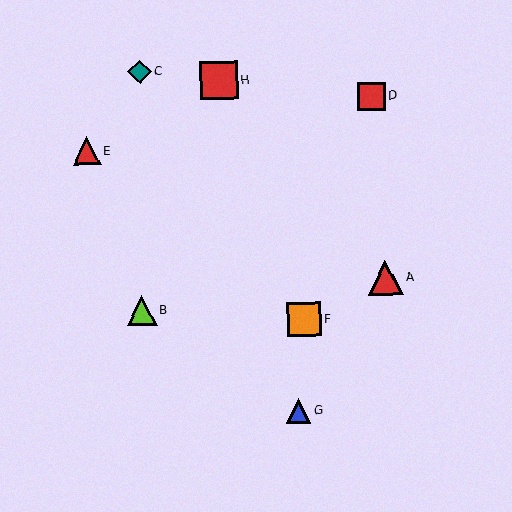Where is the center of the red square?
The center of the red square is at (219, 81).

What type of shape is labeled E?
Shape E is a red triangle.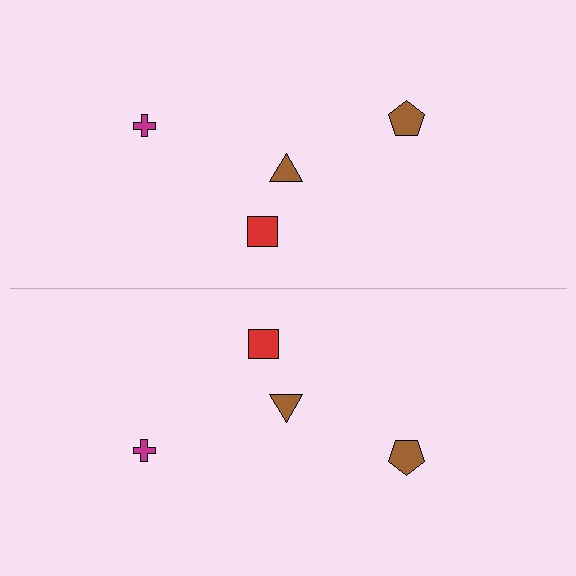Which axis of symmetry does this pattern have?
The pattern has a horizontal axis of symmetry running through the center of the image.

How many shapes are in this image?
There are 8 shapes in this image.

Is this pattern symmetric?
Yes, this pattern has bilateral (reflection) symmetry.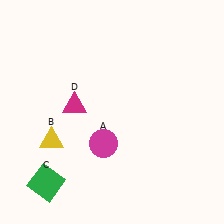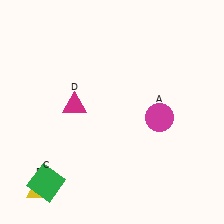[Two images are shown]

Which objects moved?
The objects that moved are: the magenta circle (A), the yellow triangle (B).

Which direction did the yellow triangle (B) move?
The yellow triangle (B) moved down.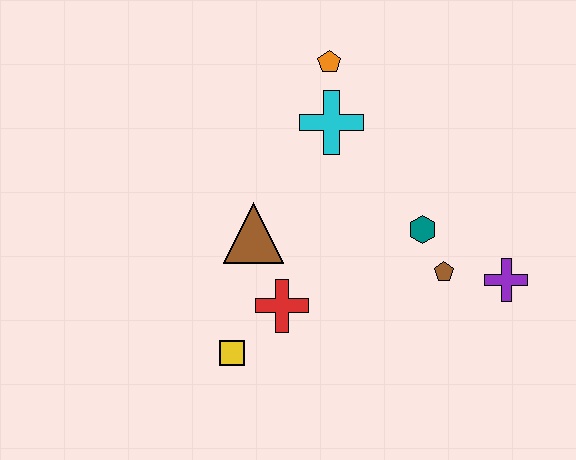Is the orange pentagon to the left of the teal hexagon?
Yes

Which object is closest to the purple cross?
The brown pentagon is closest to the purple cross.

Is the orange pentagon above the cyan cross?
Yes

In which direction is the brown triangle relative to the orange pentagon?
The brown triangle is below the orange pentagon.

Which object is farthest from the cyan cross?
The yellow square is farthest from the cyan cross.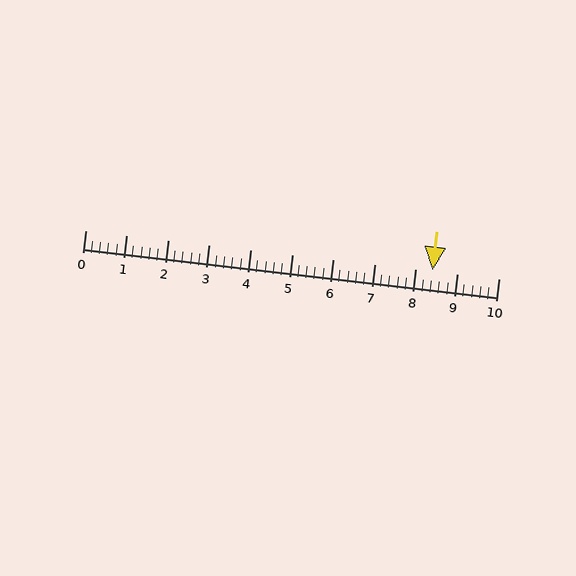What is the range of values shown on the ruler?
The ruler shows values from 0 to 10.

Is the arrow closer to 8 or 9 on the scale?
The arrow is closer to 8.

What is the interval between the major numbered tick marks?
The major tick marks are spaced 1 units apart.